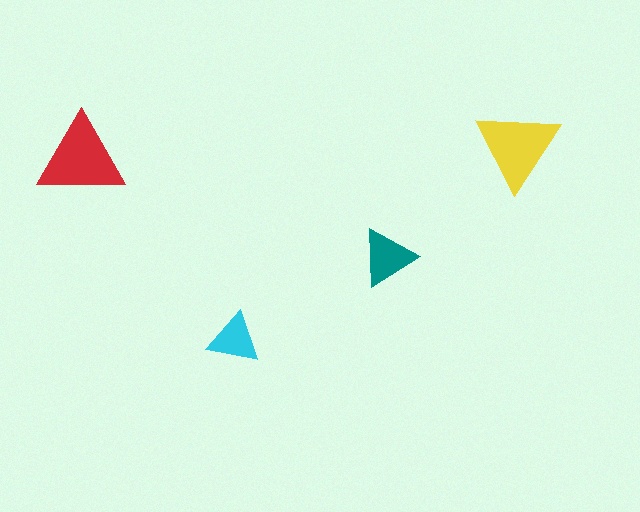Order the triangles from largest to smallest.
the red one, the yellow one, the teal one, the cyan one.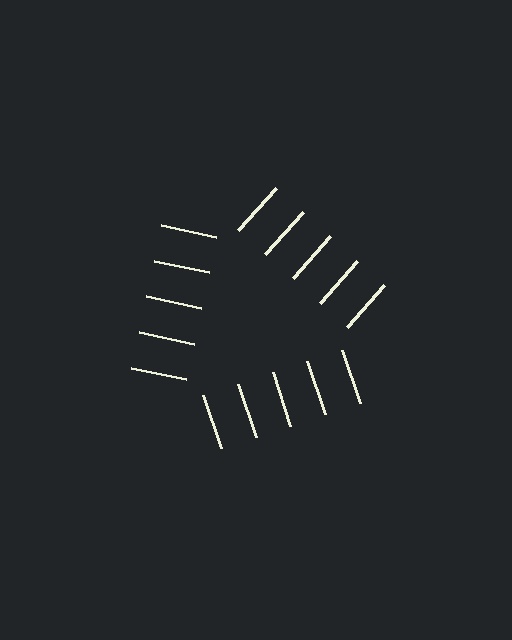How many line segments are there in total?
15 — 5 along each of the 3 edges.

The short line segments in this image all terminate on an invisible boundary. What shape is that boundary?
An illusory triangle — the line segments terminate on its edges but no continuous stroke is drawn.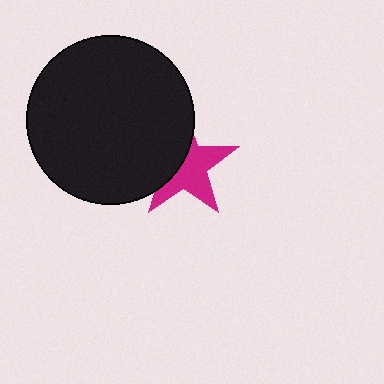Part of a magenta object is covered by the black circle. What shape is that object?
It is a star.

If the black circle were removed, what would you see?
You would see the complete magenta star.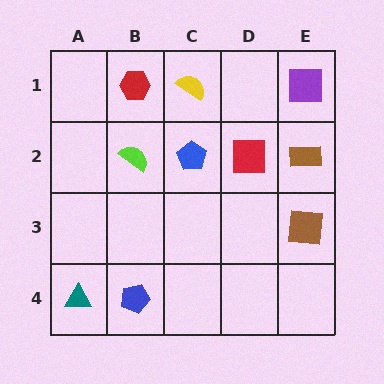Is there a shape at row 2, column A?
No, that cell is empty.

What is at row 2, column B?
A lime semicircle.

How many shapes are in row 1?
3 shapes.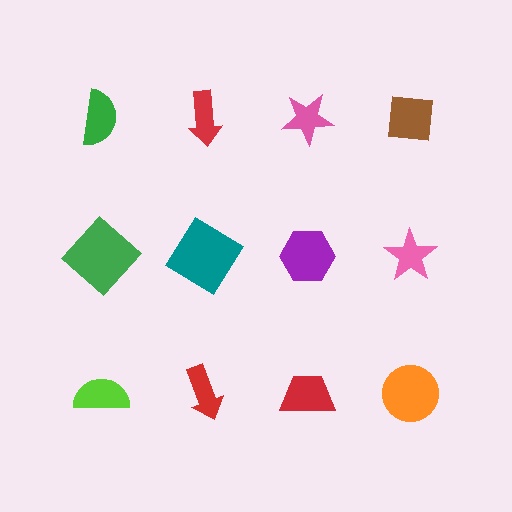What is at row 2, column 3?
A purple hexagon.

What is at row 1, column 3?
A pink star.